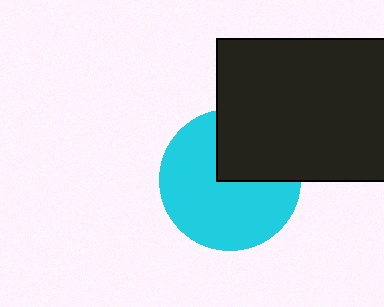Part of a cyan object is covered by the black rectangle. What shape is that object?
It is a circle.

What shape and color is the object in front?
The object in front is a black rectangle.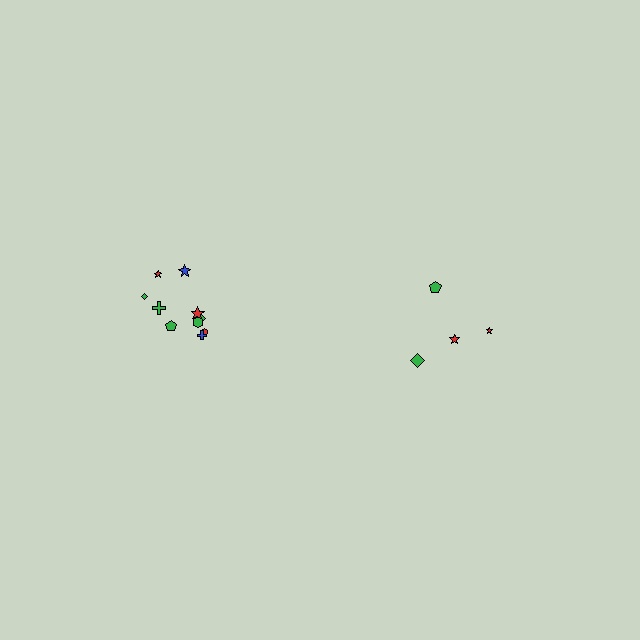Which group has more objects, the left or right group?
The left group.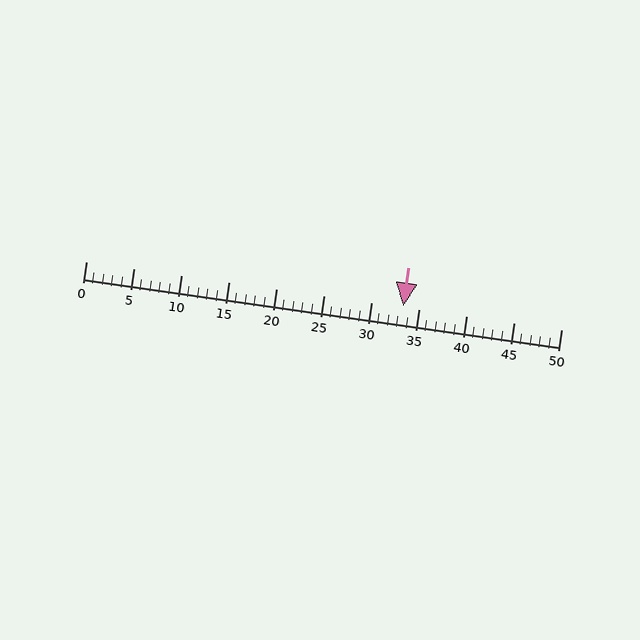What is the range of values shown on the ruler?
The ruler shows values from 0 to 50.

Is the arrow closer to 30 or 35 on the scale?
The arrow is closer to 35.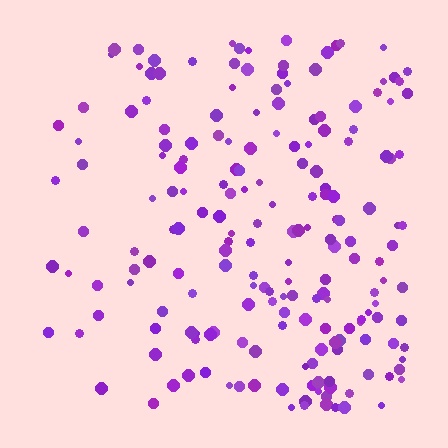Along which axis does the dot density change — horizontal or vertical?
Horizontal.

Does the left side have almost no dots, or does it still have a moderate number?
Still a moderate number, just noticeably fewer than the right.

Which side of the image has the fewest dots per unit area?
The left.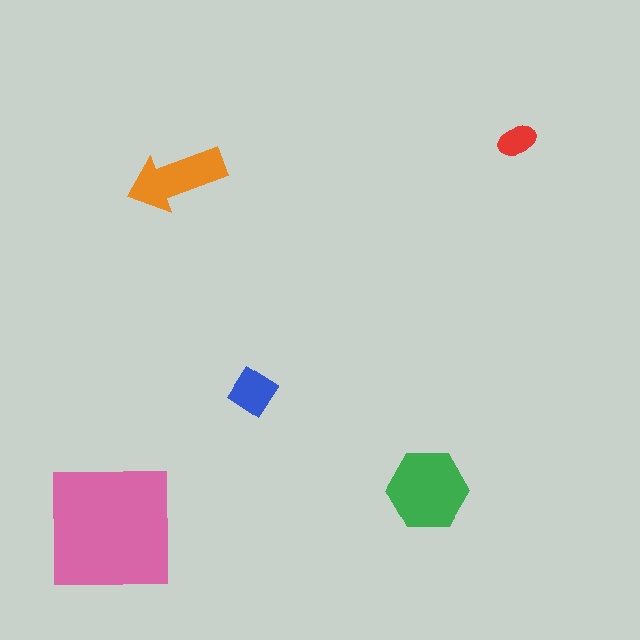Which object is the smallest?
The red ellipse.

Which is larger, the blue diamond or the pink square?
The pink square.